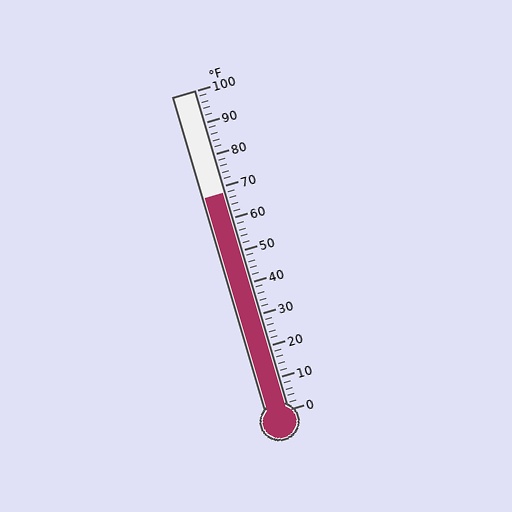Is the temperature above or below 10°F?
The temperature is above 10°F.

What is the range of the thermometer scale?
The thermometer scale ranges from 0°F to 100°F.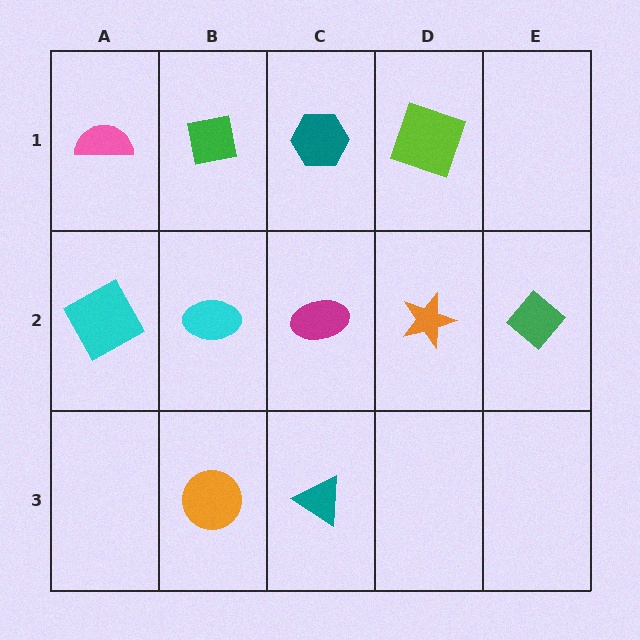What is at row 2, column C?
A magenta ellipse.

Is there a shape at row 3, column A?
No, that cell is empty.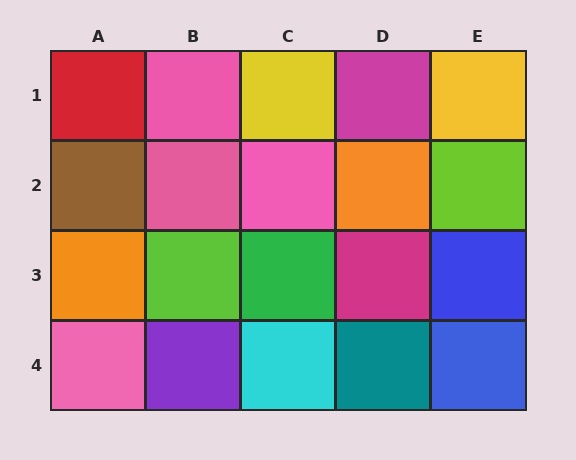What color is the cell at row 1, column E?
Yellow.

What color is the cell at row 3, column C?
Green.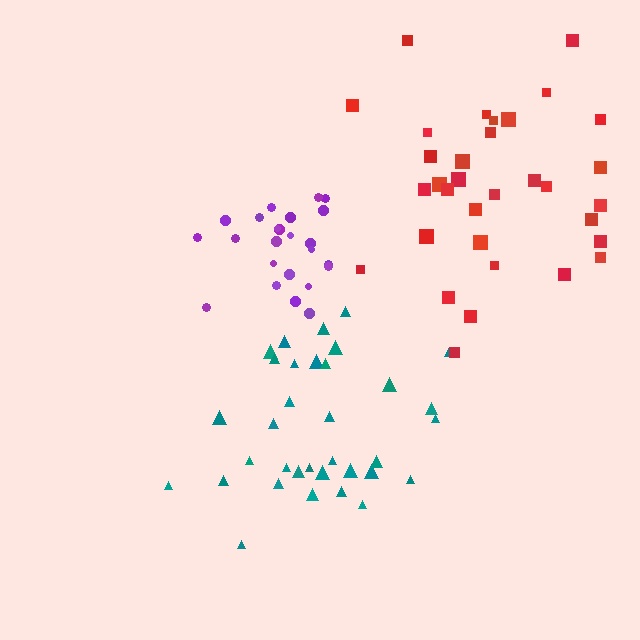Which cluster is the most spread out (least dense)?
Red.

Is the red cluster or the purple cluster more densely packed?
Purple.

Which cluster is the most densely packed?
Purple.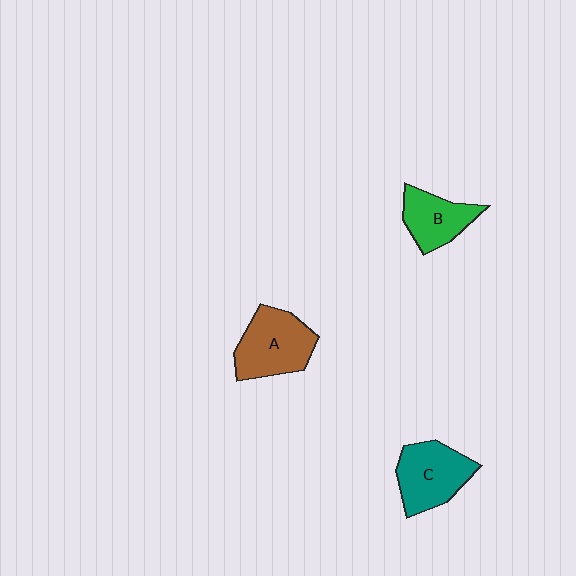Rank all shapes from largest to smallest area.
From largest to smallest: A (brown), C (teal), B (green).